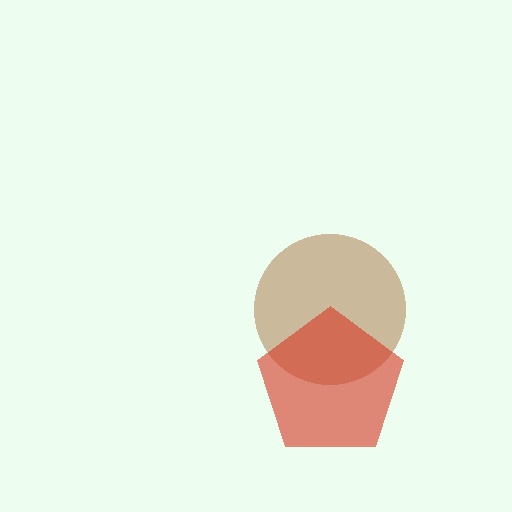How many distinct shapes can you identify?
There are 2 distinct shapes: a brown circle, a red pentagon.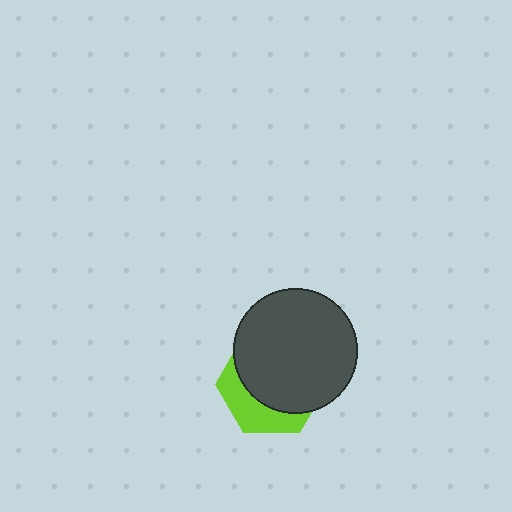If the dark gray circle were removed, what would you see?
You would see the complete lime hexagon.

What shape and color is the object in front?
The object in front is a dark gray circle.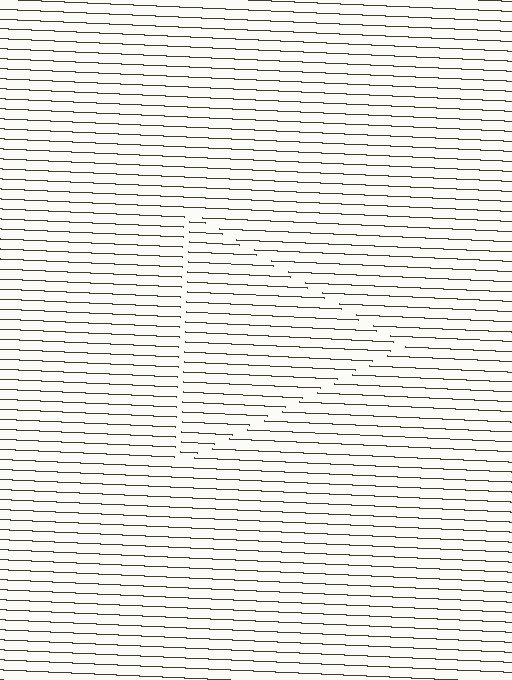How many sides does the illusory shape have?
3 sides — the line-ends trace a triangle.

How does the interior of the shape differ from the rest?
The interior of the shape contains the same grating, shifted by half a period — the contour is defined by the phase discontinuity where line-ends from the inner and outer gratings abut.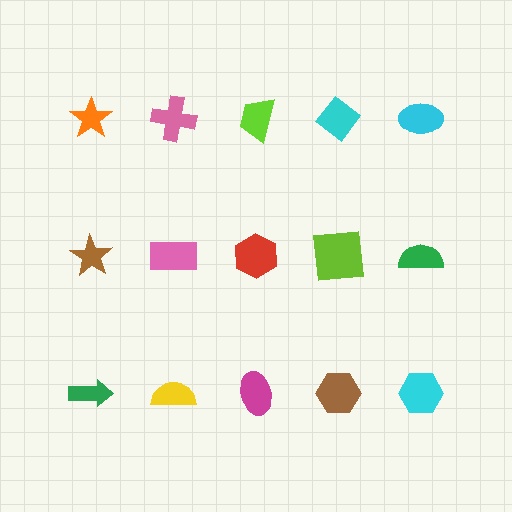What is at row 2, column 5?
A green semicircle.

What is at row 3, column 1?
A green arrow.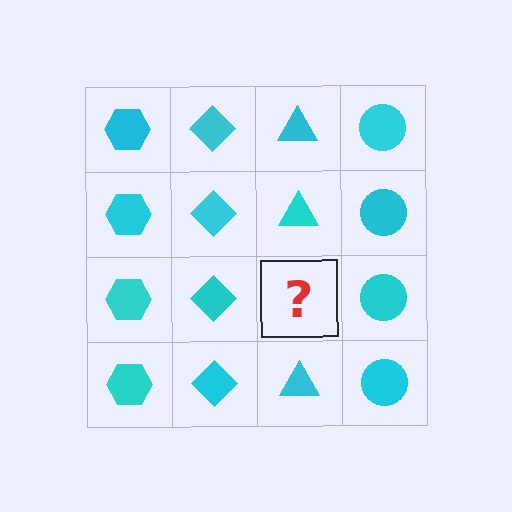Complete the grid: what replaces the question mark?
The question mark should be replaced with a cyan triangle.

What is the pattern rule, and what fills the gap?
The rule is that each column has a consistent shape. The gap should be filled with a cyan triangle.